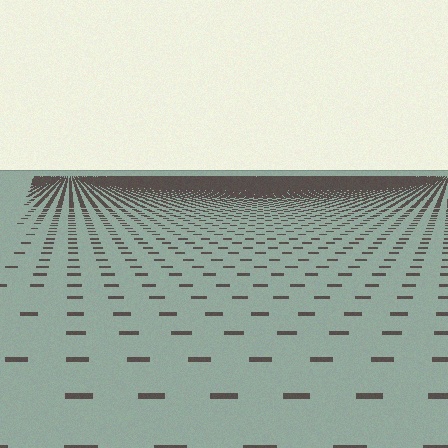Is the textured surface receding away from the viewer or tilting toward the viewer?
The surface is receding away from the viewer. Texture elements get smaller and denser toward the top.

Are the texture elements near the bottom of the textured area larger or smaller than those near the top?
Larger. Near the bottom, elements are closer to the viewer and appear at a bigger on-screen size.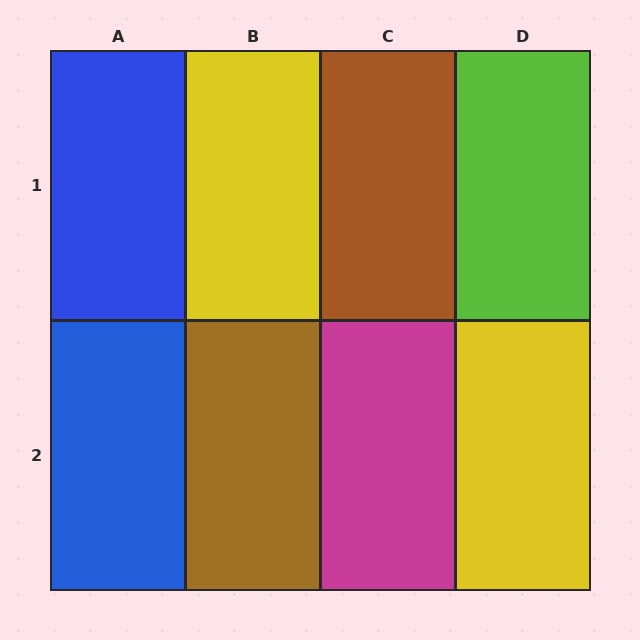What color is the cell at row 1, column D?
Lime.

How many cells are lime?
1 cell is lime.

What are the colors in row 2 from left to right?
Blue, brown, magenta, yellow.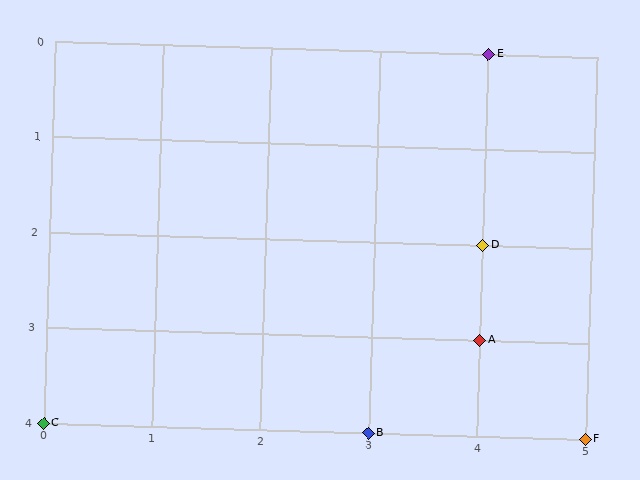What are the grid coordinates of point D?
Point D is at grid coordinates (4, 2).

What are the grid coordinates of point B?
Point B is at grid coordinates (3, 4).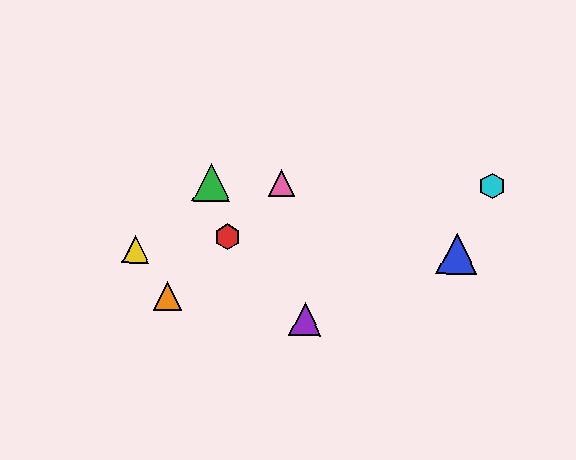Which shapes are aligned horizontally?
The green triangle, the cyan hexagon, the pink triangle are aligned horizontally.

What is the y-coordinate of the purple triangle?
The purple triangle is at y≈320.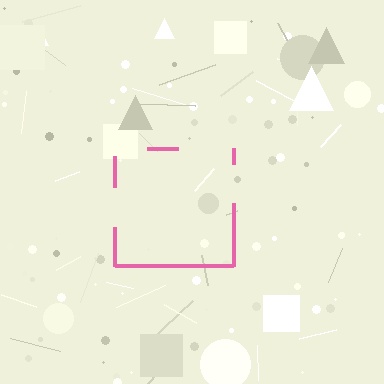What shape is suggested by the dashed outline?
The dashed outline suggests a square.